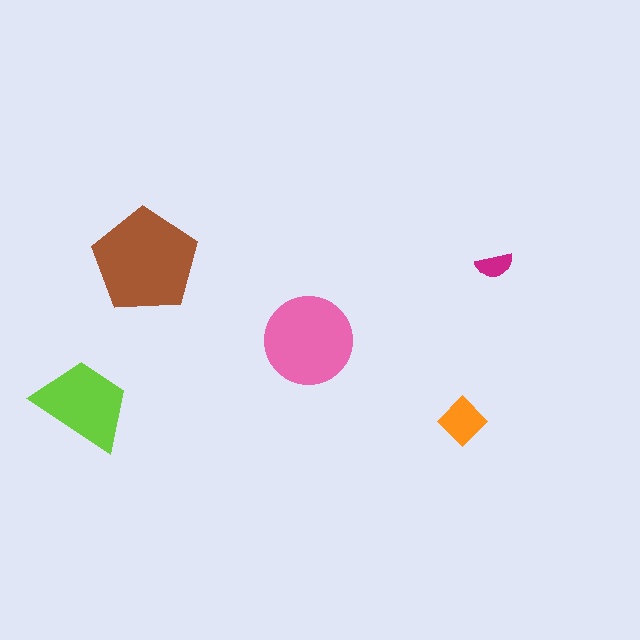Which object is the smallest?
The magenta semicircle.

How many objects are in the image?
There are 5 objects in the image.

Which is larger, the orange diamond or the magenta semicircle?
The orange diamond.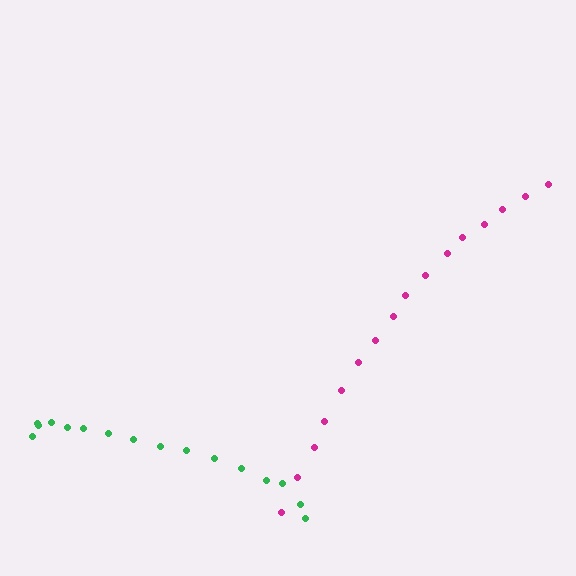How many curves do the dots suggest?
There are 2 distinct paths.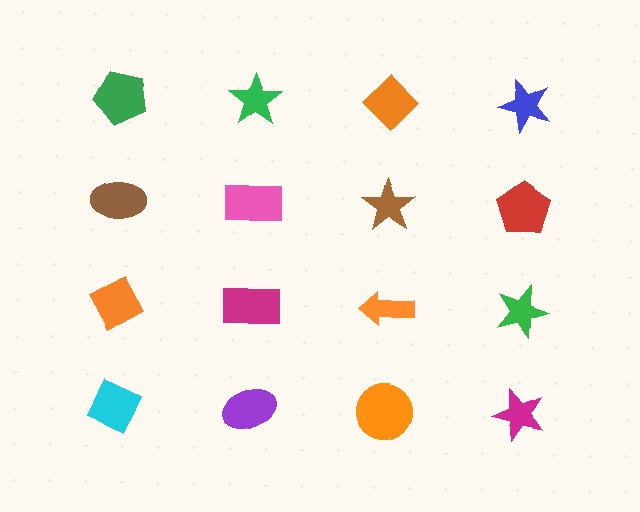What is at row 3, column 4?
A green star.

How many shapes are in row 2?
4 shapes.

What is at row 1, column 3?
An orange diamond.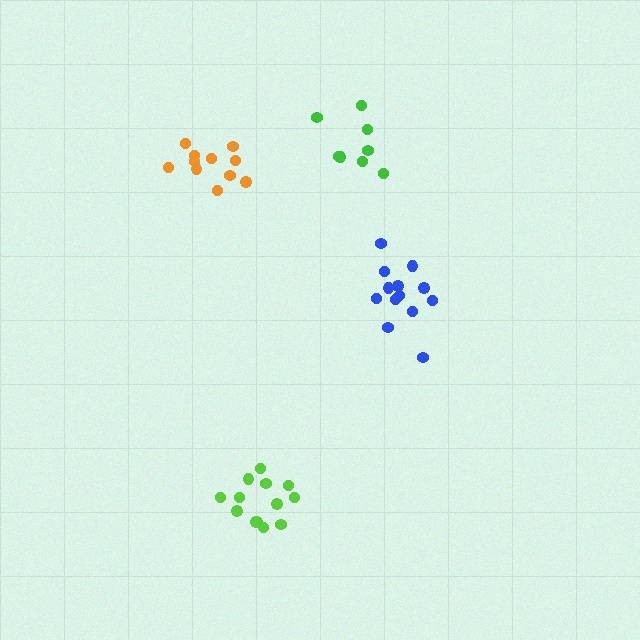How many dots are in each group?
Group 1: 13 dots, Group 2: 13 dots, Group 3: 11 dots, Group 4: 8 dots (45 total).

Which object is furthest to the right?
The blue cluster is rightmost.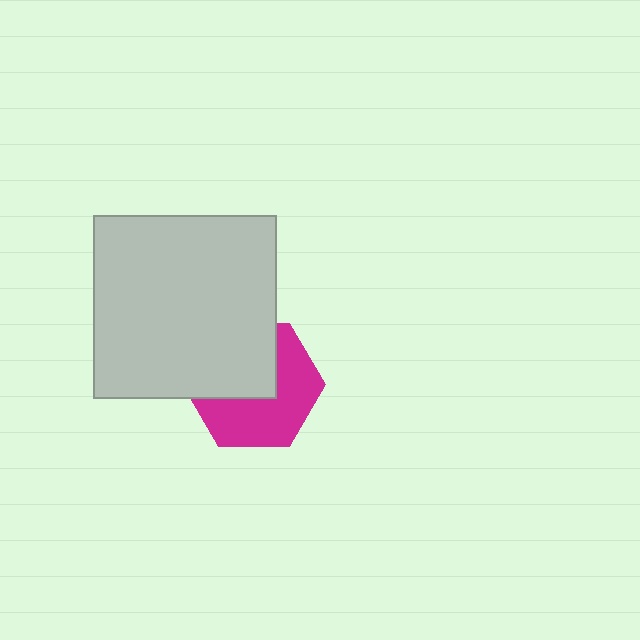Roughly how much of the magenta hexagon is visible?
About half of it is visible (roughly 54%).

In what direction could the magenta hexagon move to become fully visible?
The magenta hexagon could move down. That would shift it out from behind the light gray square entirely.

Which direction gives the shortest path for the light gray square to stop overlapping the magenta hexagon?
Moving up gives the shortest separation.